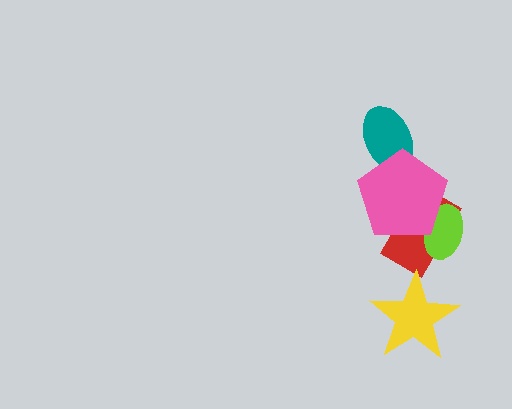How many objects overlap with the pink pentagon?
3 objects overlap with the pink pentagon.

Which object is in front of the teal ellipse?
The pink pentagon is in front of the teal ellipse.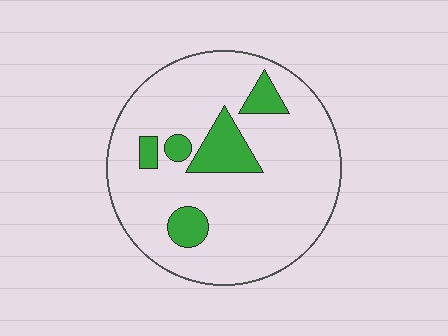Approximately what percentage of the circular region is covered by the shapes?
Approximately 15%.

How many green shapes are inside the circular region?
5.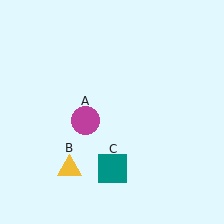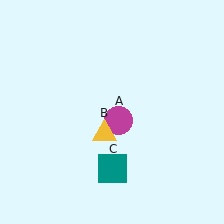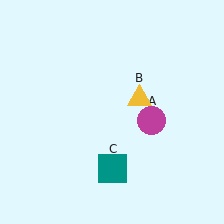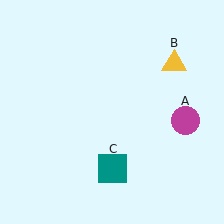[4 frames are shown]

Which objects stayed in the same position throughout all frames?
Teal square (object C) remained stationary.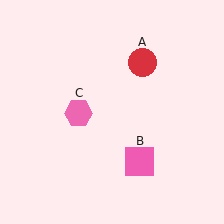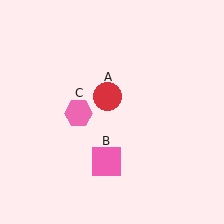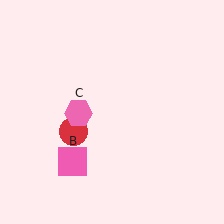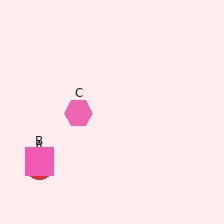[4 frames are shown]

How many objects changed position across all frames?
2 objects changed position: red circle (object A), pink square (object B).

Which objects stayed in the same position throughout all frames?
Pink hexagon (object C) remained stationary.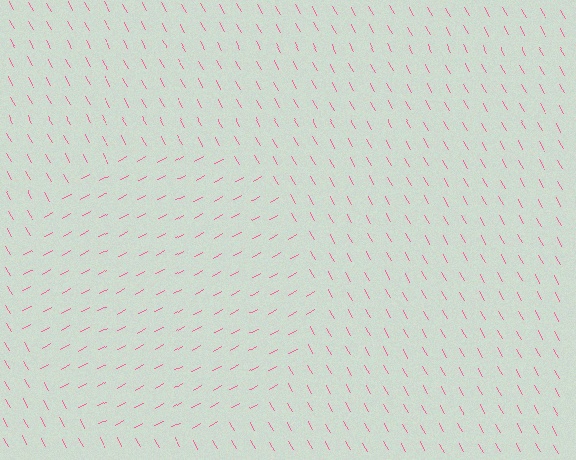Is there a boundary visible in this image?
Yes, there is a texture boundary formed by a change in line orientation.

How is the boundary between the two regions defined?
The boundary is defined purely by a change in line orientation (approximately 89 degrees difference). All lines are the same color and thickness.